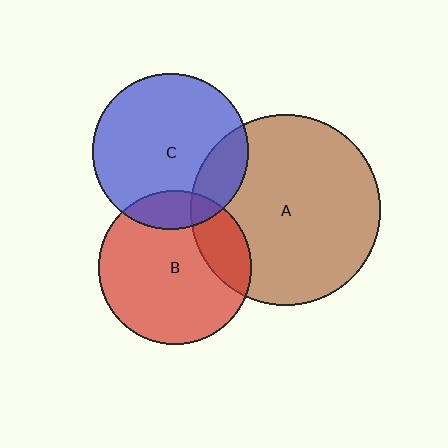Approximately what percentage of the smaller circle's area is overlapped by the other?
Approximately 15%.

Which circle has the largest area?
Circle A (brown).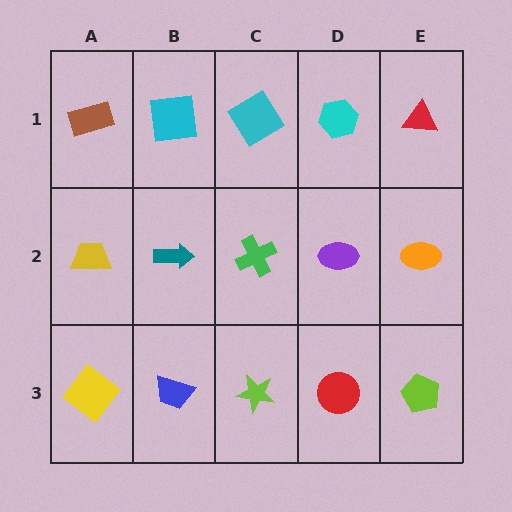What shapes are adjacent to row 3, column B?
A teal arrow (row 2, column B), a yellow diamond (row 3, column A), a lime star (row 3, column C).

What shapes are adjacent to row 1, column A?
A yellow trapezoid (row 2, column A), a cyan square (row 1, column B).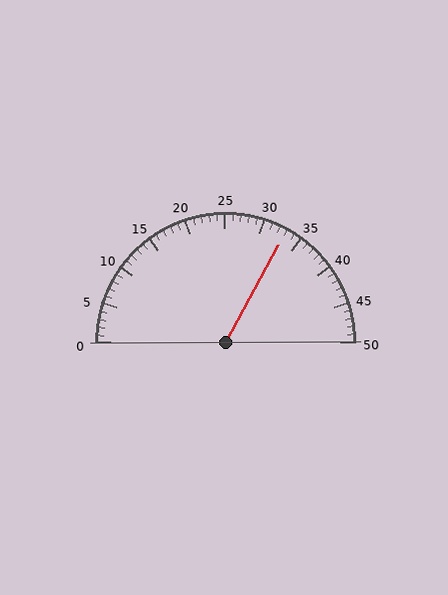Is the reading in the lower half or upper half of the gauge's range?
The reading is in the upper half of the range (0 to 50).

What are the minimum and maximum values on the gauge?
The gauge ranges from 0 to 50.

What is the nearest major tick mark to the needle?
The nearest major tick mark is 35.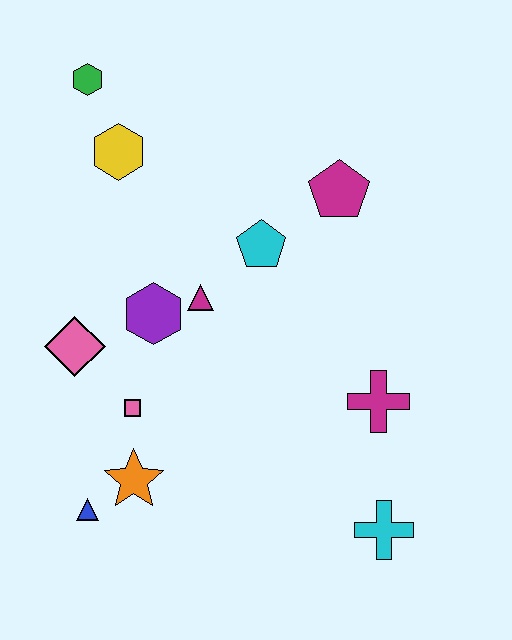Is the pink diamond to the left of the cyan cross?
Yes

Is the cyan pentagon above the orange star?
Yes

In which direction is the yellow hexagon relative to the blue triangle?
The yellow hexagon is above the blue triangle.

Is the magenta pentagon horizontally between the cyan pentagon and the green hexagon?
No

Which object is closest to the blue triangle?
The orange star is closest to the blue triangle.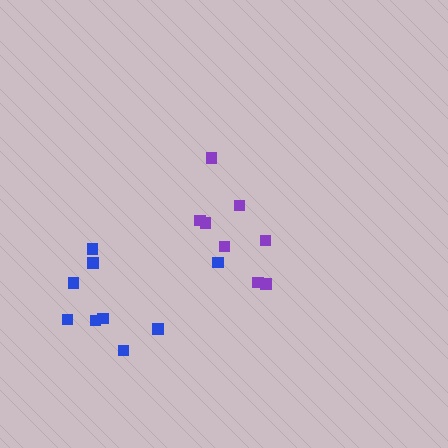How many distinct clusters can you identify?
There are 2 distinct clusters.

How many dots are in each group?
Group 1: 9 dots, Group 2: 8 dots (17 total).